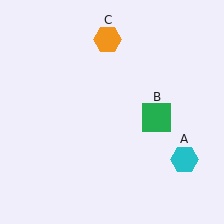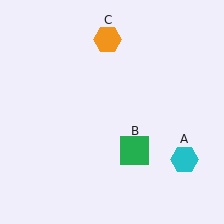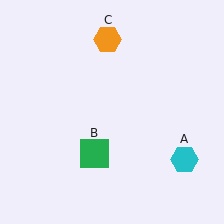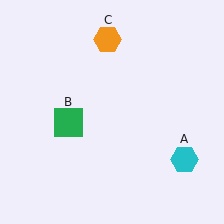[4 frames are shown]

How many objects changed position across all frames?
1 object changed position: green square (object B).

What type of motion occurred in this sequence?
The green square (object B) rotated clockwise around the center of the scene.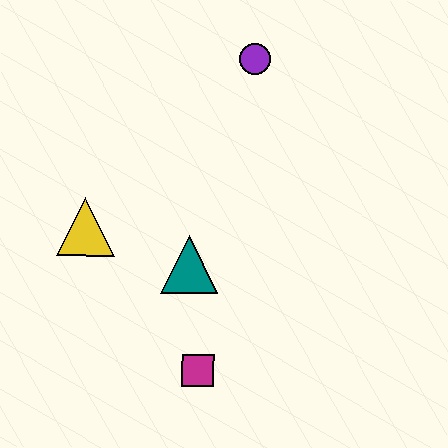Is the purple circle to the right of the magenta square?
Yes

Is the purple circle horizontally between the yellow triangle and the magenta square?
No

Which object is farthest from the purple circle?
The magenta square is farthest from the purple circle.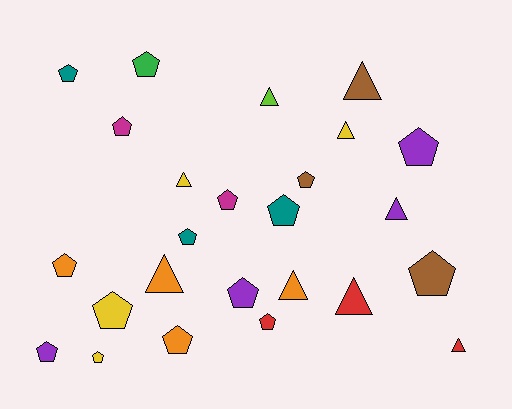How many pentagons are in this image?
There are 16 pentagons.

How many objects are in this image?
There are 25 objects.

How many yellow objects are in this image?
There are 4 yellow objects.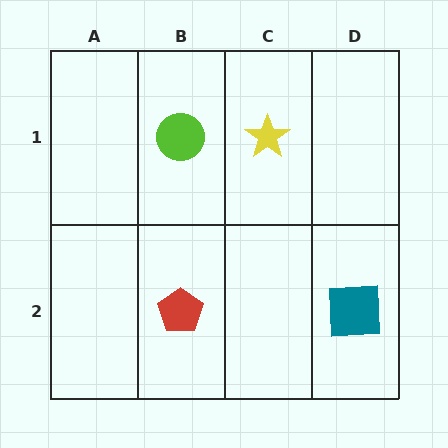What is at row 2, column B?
A red pentagon.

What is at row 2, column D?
A teal square.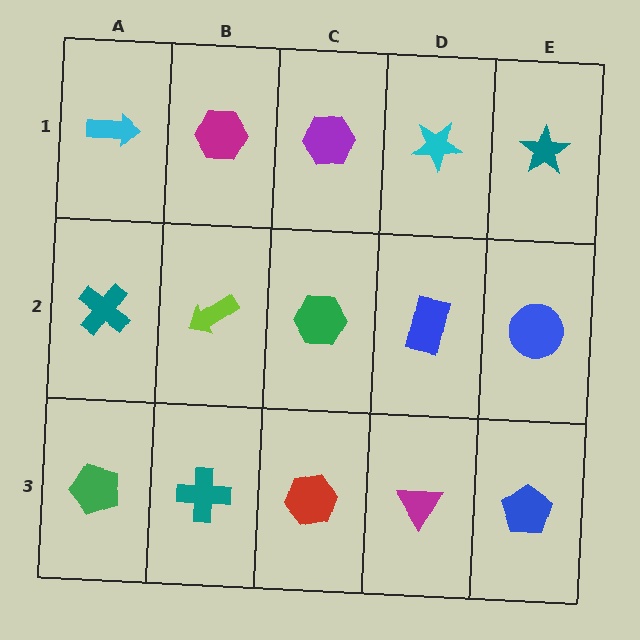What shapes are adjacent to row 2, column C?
A purple hexagon (row 1, column C), a red hexagon (row 3, column C), a lime arrow (row 2, column B), a blue rectangle (row 2, column D).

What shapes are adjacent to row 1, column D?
A blue rectangle (row 2, column D), a purple hexagon (row 1, column C), a teal star (row 1, column E).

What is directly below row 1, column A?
A teal cross.